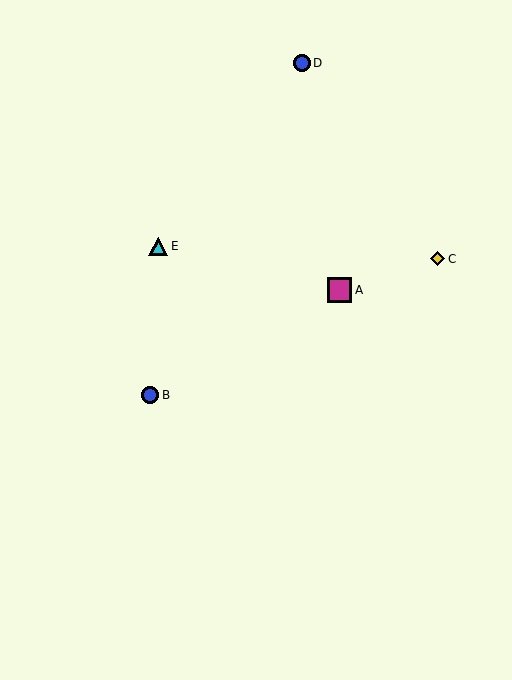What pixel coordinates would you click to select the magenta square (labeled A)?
Click at (339, 290) to select the magenta square A.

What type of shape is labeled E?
Shape E is a cyan triangle.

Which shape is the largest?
The magenta square (labeled A) is the largest.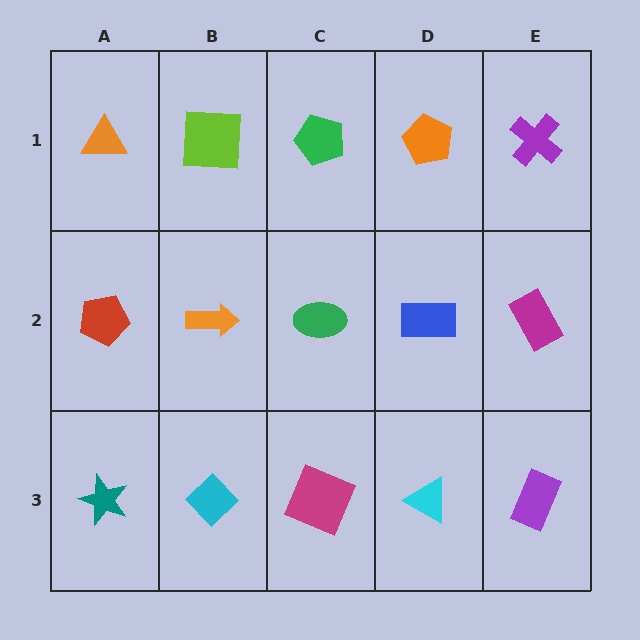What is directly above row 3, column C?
A green ellipse.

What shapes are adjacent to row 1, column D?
A blue rectangle (row 2, column D), a green pentagon (row 1, column C), a purple cross (row 1, column E).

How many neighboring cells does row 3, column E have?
2.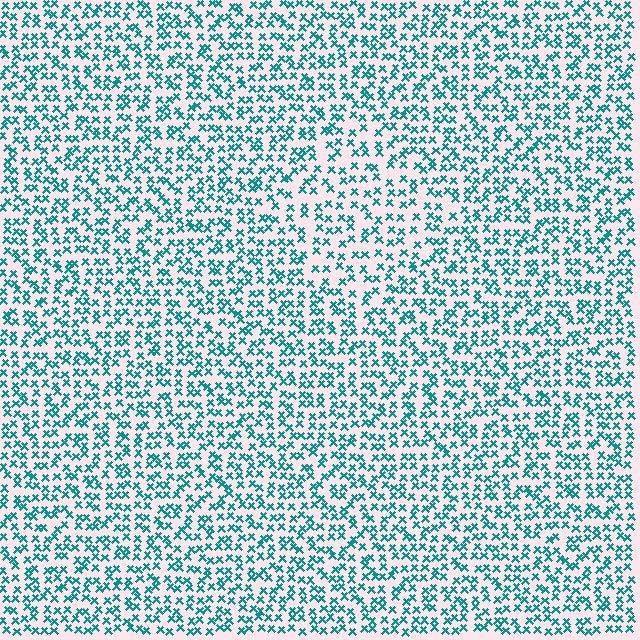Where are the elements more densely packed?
The elements are more densely packed outside the diamond boundary.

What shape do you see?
I see a diamond.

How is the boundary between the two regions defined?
The boundary is defined by a change in element density (approximately 1.5x ratio). All elements are the same color, size, and shape.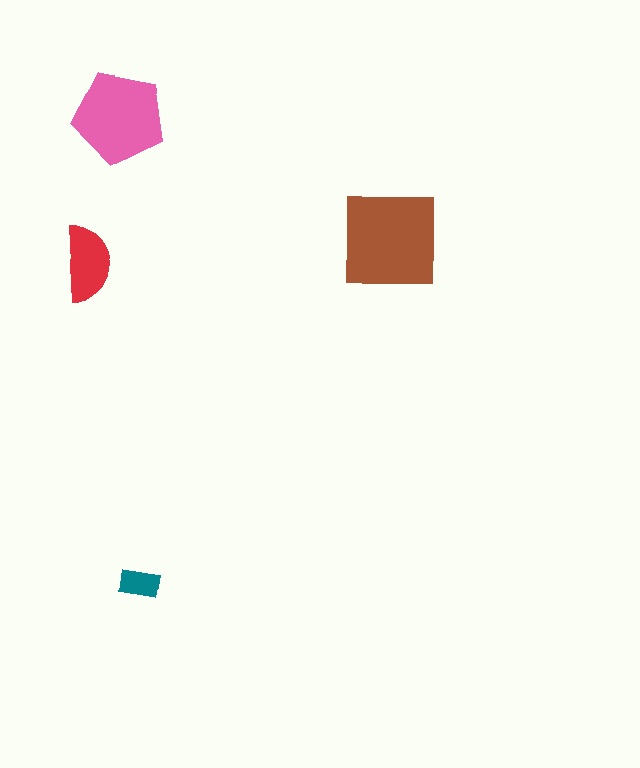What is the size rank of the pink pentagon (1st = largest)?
2nd.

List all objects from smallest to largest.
The teal rectangle, the red semicircle, the pink pentagon, the brown square.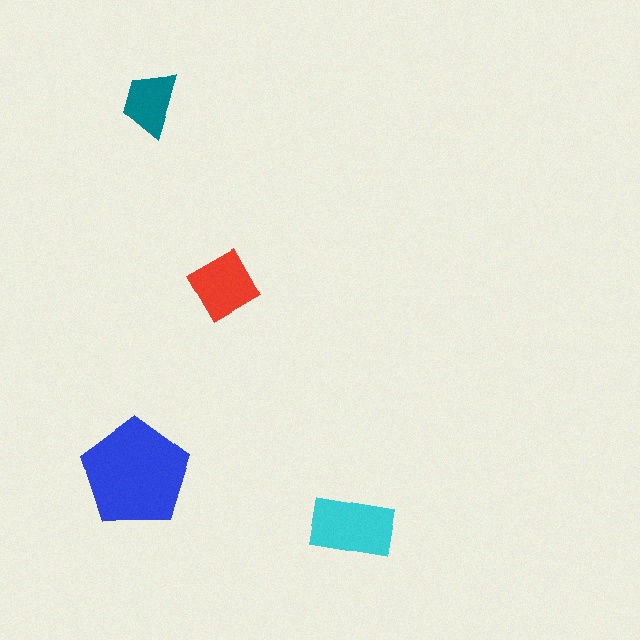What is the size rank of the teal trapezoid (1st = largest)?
4th.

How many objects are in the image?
There are 4 objects in the image.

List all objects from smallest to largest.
The teal trapezoid, the red square, the cyan rectangle, the blue pentagon.